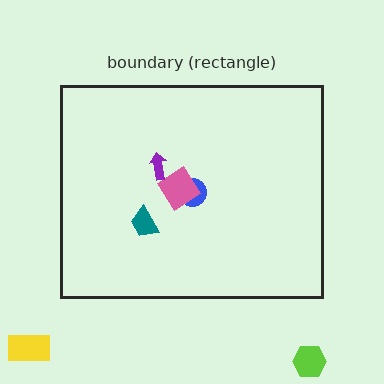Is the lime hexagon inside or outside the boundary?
Outside.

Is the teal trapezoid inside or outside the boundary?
Inside.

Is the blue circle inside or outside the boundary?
Inside.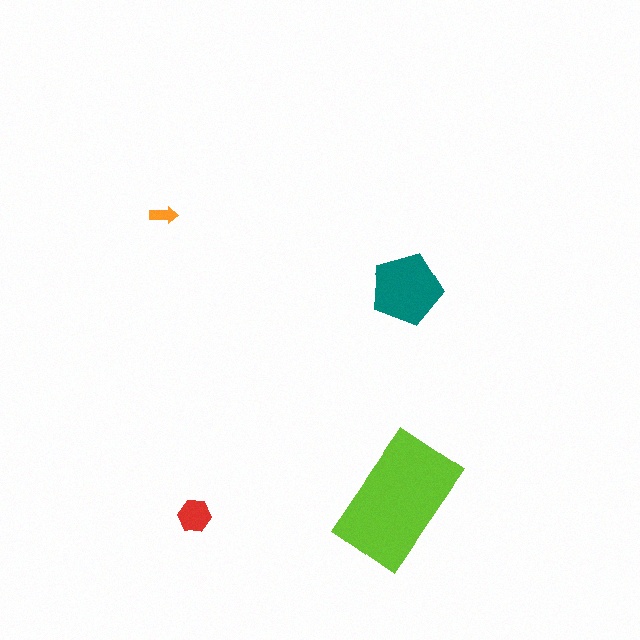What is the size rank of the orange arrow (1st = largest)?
4th.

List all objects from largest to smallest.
The lime rectangle, the teal pentagon, the red hexagon, the orange arrow.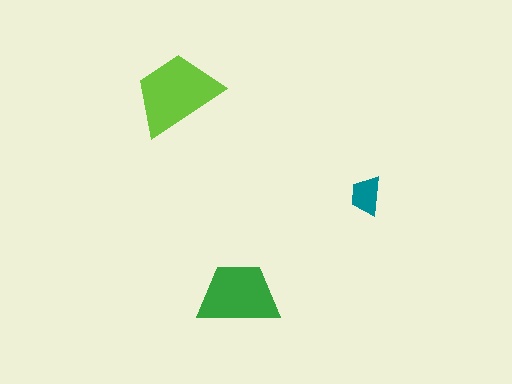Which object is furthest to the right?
The teal trapezoid is rightmost.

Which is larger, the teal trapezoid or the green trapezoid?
The green one.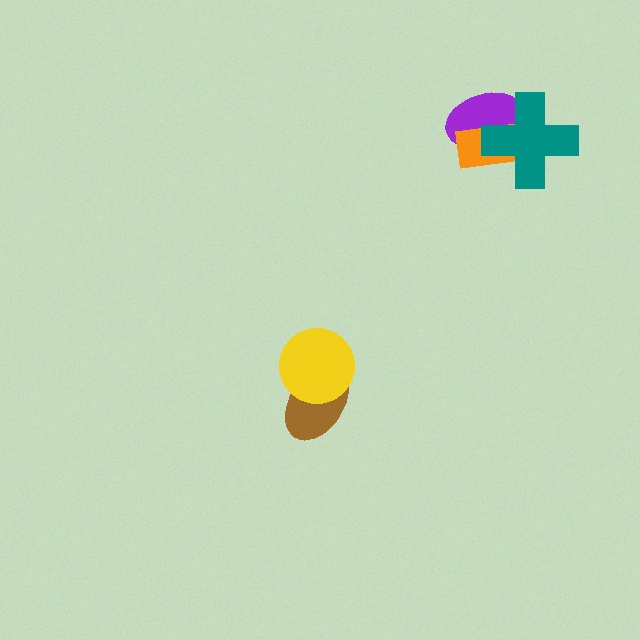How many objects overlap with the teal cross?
2 objects overlap with the teal cross.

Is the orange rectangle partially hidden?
Yes, it is partially covered by another shape.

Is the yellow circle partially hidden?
No, no other shape covers it.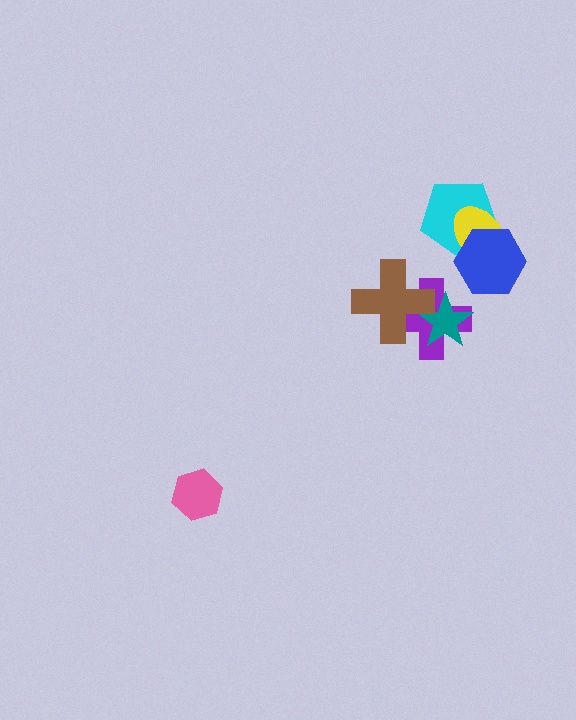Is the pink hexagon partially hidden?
No, no other shape covers it.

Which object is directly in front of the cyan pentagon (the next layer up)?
The yellow ellipse is directly in front of the cyan pentagon.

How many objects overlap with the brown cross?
2 objects overlap with the brown cross.